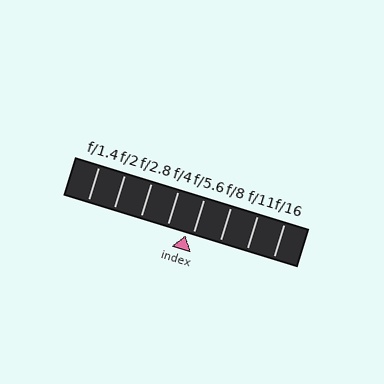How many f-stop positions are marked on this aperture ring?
There are 8 f-stop positions marked.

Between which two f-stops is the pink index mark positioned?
The index mark is between f/4 and f/5.6.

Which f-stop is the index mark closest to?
The index mark is closest to f/5.6.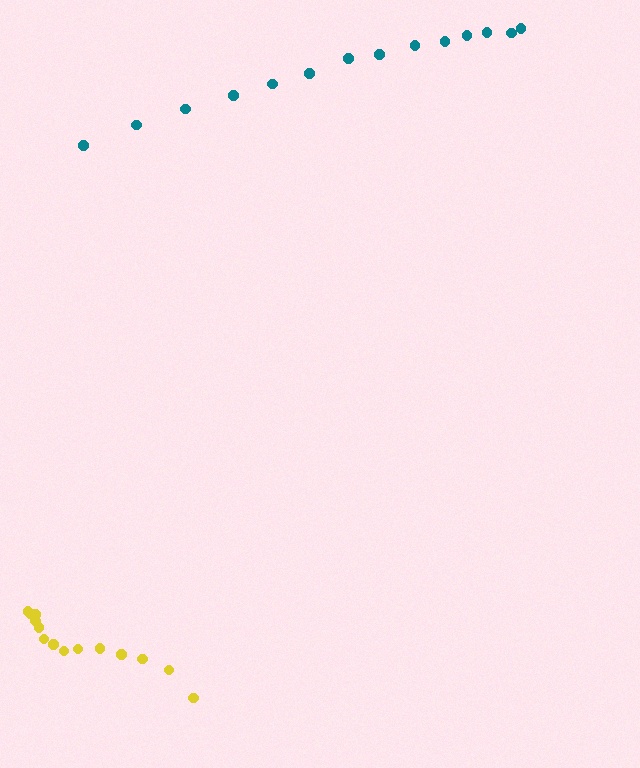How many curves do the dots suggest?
There are 2 distinct paths.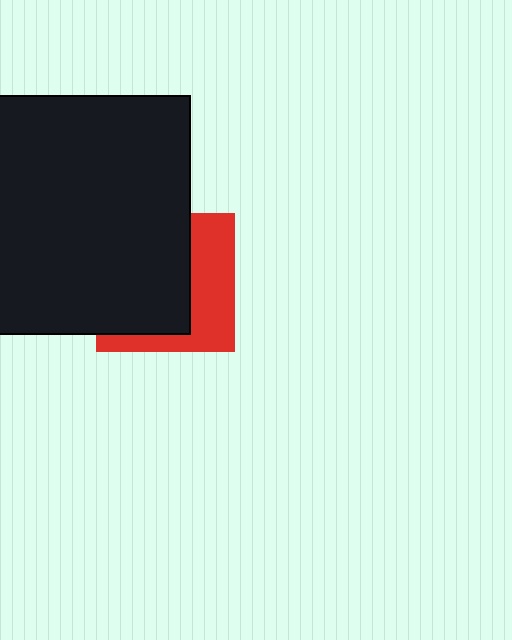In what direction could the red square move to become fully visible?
The red square could move right. That would shift it out from behind the black square entirely.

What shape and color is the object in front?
The object in front is a black square.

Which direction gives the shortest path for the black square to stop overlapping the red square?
Moving left gives the shortest separation.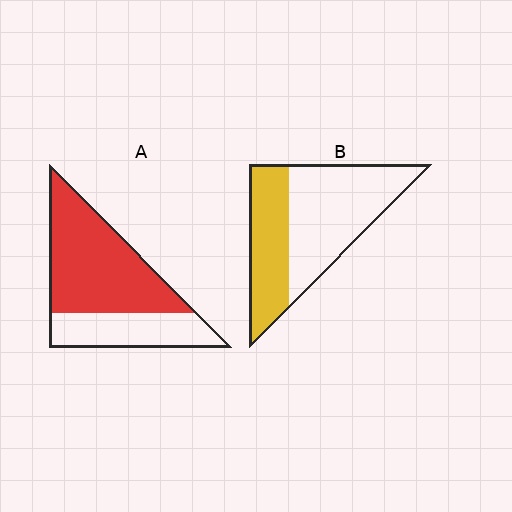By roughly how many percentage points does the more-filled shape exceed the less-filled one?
By roughly 25 percentage points (A over B).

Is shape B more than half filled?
No.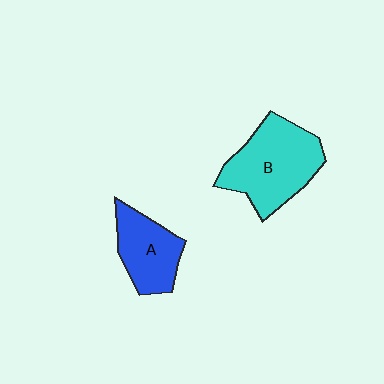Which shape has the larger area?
Shape B (cyan).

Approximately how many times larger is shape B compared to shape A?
Approximately 1.5 times.